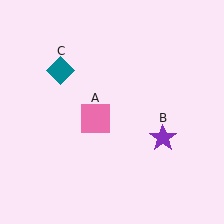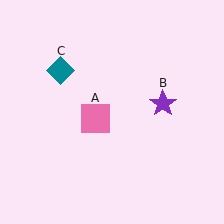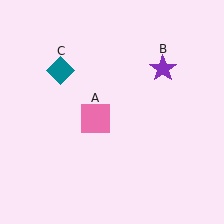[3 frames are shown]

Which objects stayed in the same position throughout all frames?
Pink square (object A) and teal diamond (object C) remained stationary.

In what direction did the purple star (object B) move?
The purple star (object B) moved up.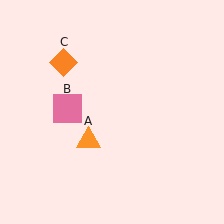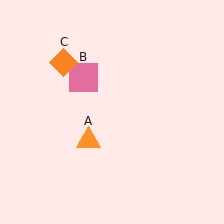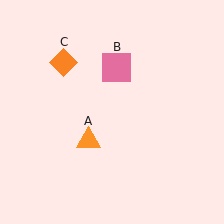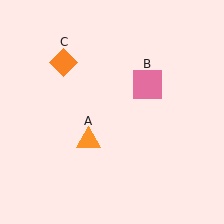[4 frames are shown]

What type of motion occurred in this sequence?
The pink square (object B) rotated clockwise around the center of the scene.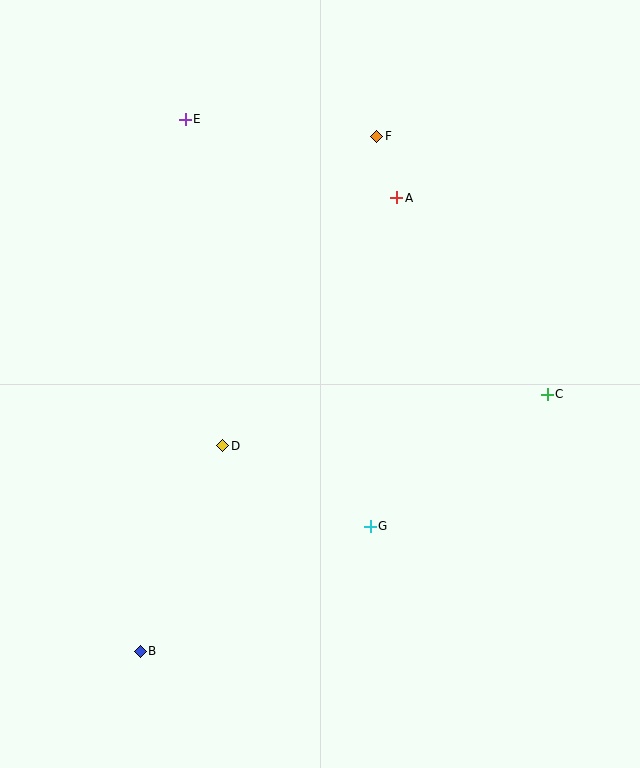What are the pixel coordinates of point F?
Point F is at (377, 136).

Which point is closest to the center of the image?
Point D at (223, 446) is closest to the center.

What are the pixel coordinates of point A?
Point A is at (397, 198).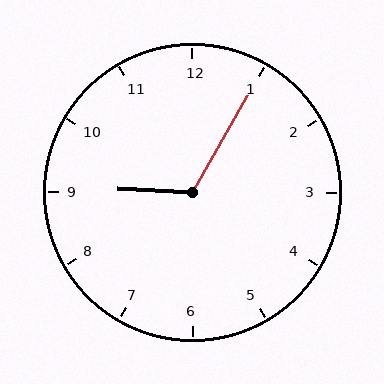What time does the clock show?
9:05.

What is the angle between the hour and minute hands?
Approximately 118 degrees.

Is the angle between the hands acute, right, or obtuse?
It is obtuse.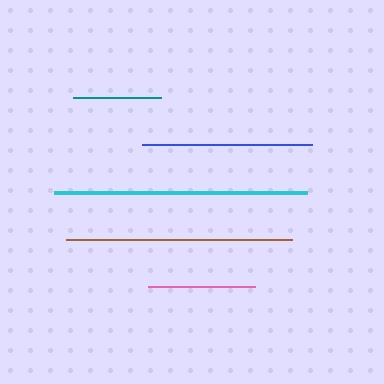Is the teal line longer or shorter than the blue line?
The blue line is longer than the teal line.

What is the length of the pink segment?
The pink segment is approximately 107 pixels long.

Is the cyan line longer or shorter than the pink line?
The cyan line is longer than the pink line.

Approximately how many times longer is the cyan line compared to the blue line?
The cyan line is approximately 1.5 times the length of the blue line.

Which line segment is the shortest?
The teal line is the shortest at approximately 88 pixels.